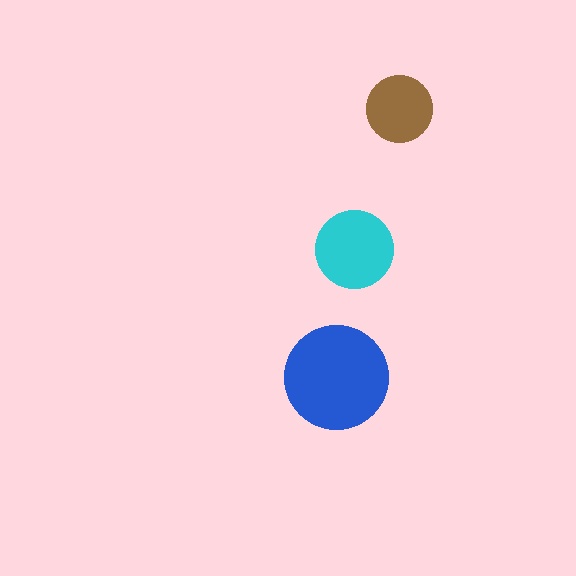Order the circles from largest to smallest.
the blue one, the cyan one, the brown one.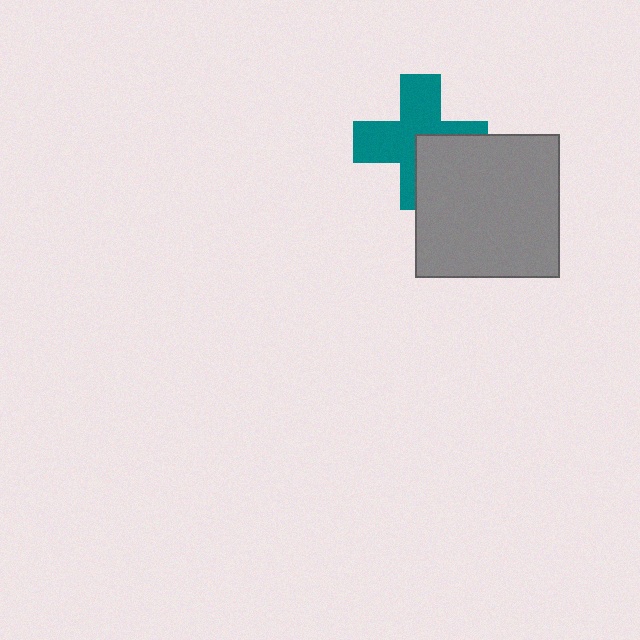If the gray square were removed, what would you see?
You would see the complete teal cross.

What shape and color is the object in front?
The object in front is a gray square.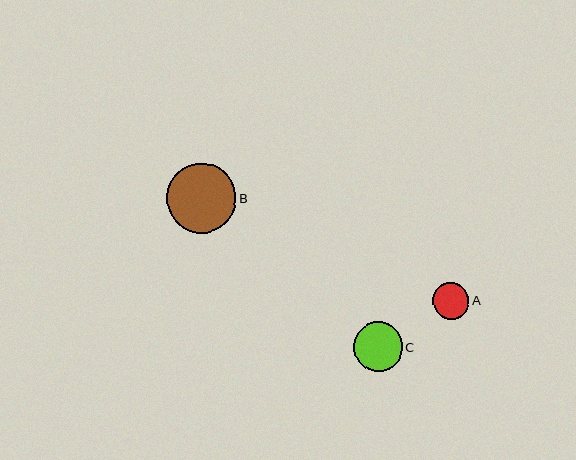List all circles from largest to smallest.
From largest to smallest: B, C, A.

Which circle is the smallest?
Circle A is the smallest with a size of approximately 36 pixels.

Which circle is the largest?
Circle B is the largest with a size of approximately 70 pixels.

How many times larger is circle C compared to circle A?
Circle C is approximately 1.4 times the size of circle A.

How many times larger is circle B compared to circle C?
Circle B is approximately 1.4 times the size of circle C.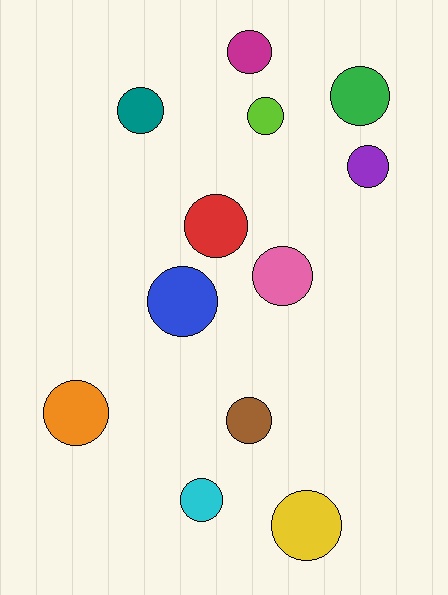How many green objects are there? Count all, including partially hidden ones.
There is 1 green object.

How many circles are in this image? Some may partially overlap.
There are 12 circles.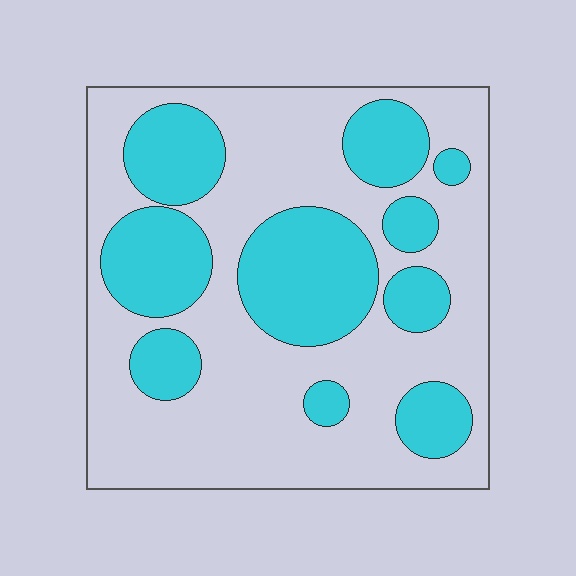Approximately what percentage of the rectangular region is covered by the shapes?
Approximately 35%.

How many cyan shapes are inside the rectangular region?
10.